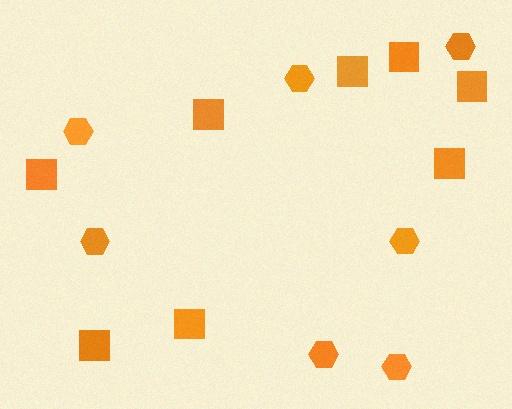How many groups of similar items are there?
There are 2 groups: one group of hexagons (7) and one group of squares (8).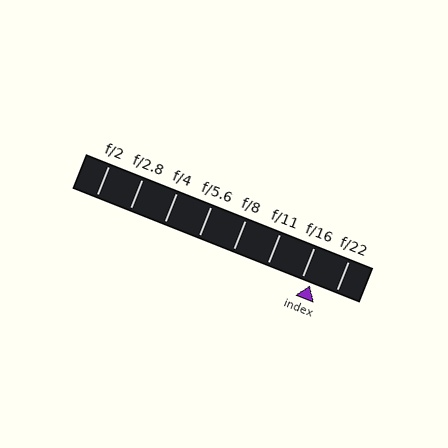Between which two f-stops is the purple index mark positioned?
The index mark is between f/16 and f/22.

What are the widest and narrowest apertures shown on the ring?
The widest aperture shown is f/2 and the narrowest is f/22.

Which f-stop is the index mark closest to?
The index mark is closest to f/16.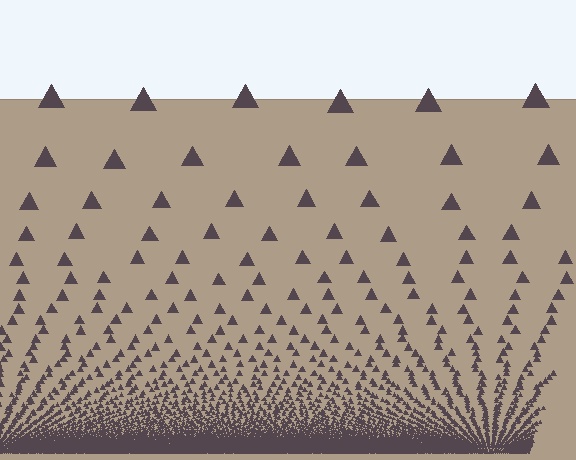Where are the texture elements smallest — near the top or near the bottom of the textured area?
Near the bottom.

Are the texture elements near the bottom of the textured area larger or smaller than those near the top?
Smaller. The gradient is inverted — elements near the bottom are smaller and denser.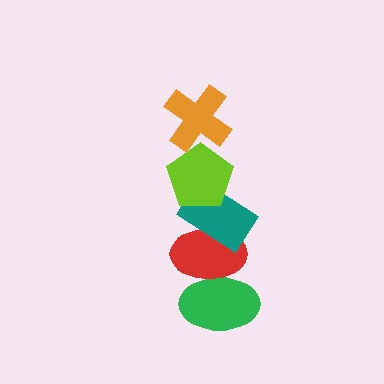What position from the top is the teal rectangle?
The teal rectangle is 3rd from the top.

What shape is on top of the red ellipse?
The teal rectangle is on top of the red ellipse.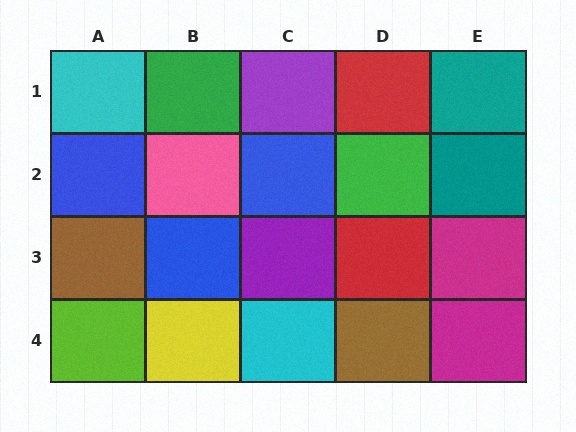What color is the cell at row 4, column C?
Cyan.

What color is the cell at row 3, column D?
Red.